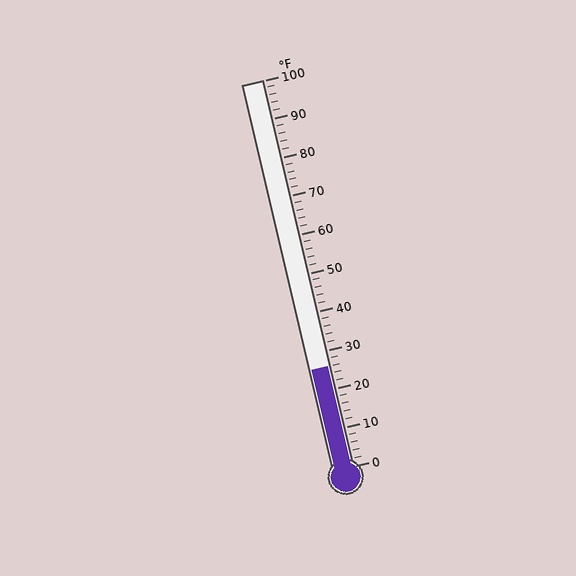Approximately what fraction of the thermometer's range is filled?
The thermometer is filled to approximately 25% of its range.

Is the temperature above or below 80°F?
The temperature is below 80°F.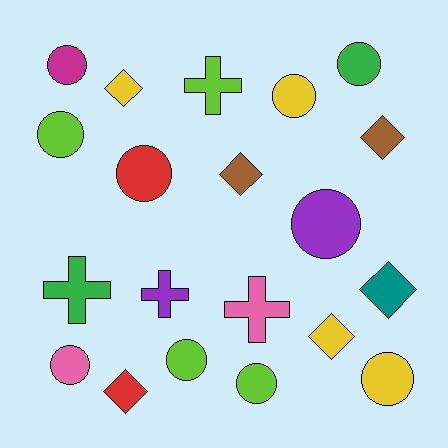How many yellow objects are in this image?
There are 4 yellow objects.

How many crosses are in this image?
There are 4 crosses.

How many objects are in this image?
There are 20 objects.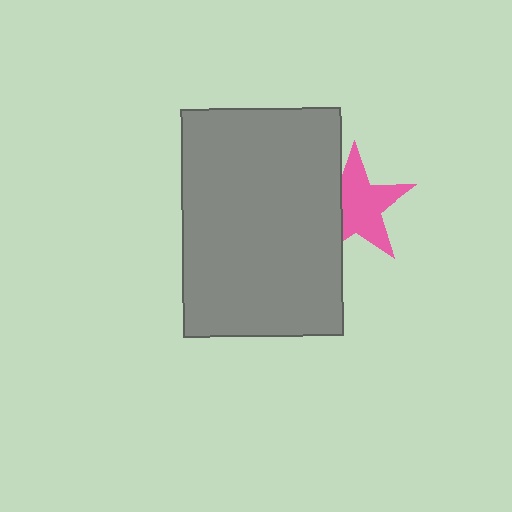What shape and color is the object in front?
The object in front is a gray rectangle.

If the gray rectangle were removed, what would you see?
You would see the complete pink star.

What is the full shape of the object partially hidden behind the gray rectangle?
The partially hidden object is a pink star.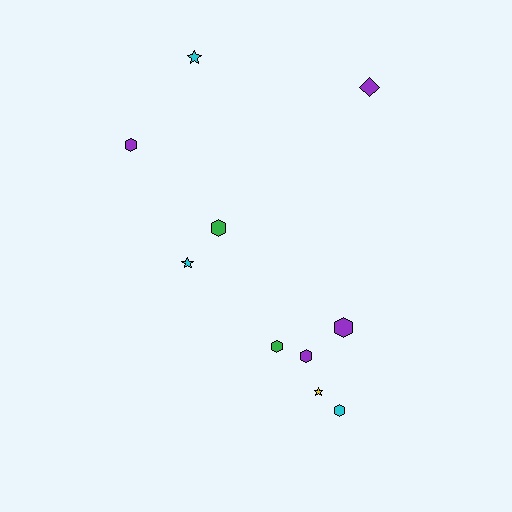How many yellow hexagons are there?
There are no yellow hexagons.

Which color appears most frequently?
Purple, with 4 objects.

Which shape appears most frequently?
Hexagon, with 6 objects.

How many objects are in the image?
There are 10 objects.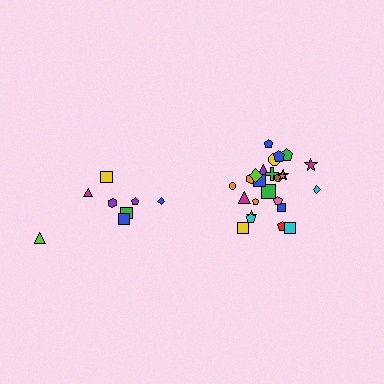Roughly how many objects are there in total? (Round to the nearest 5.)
Roughly 35 objects in total.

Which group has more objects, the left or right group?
The right group.